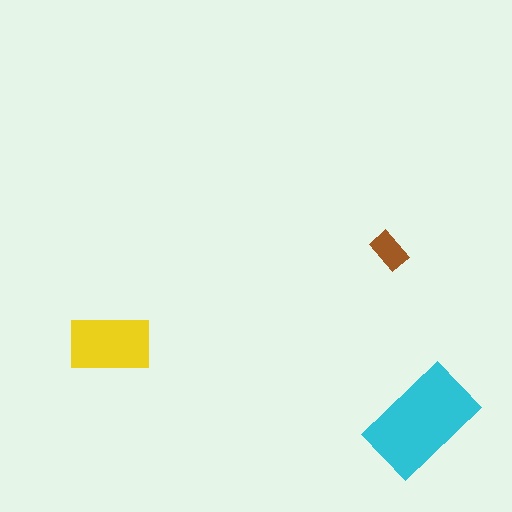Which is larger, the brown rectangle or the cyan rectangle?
The cyan one.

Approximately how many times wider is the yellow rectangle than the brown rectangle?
About 2 times wider.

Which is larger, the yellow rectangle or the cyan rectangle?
The cyan one.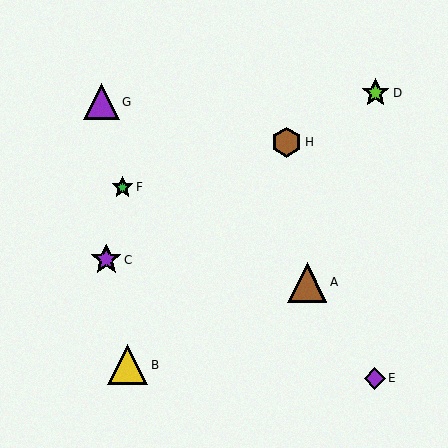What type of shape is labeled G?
Shape G is a purple triangle.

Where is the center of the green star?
The center of the green star is at (122, 187).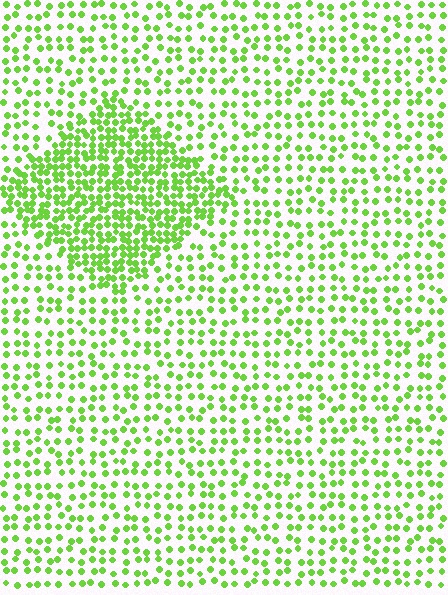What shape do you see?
I see a diamond.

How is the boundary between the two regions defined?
The boundary is defined by a change in element density (approximately 2.2x ratio). All elements are the same color, size, and shape.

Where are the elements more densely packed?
The elements are more densely packed inside the diamond boundary.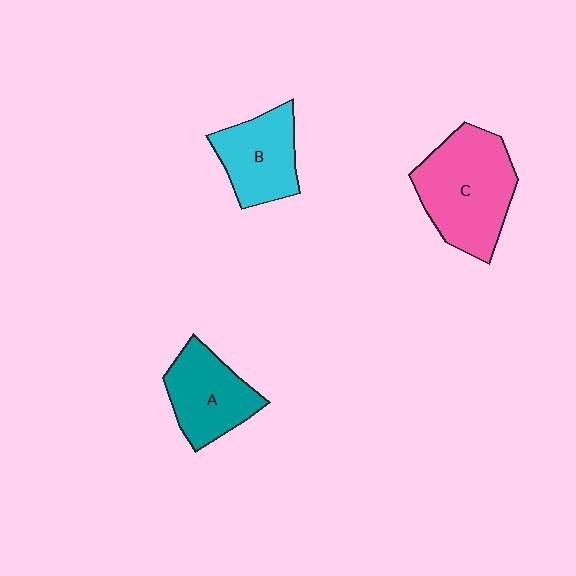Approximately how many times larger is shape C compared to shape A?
Approximately 1.5 times.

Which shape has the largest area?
Shape C (pink).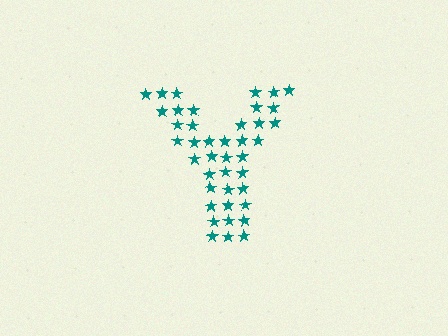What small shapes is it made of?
It is made of small stars.